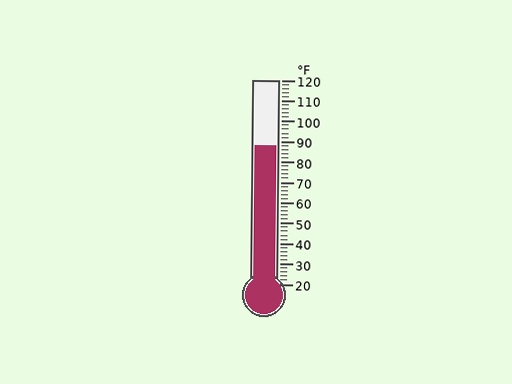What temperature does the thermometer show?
The thermometer shows approximately 88°F.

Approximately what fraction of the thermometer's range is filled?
The thermometer is filled to approximately 70% of its range.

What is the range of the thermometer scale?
The thermometer scale ranges from 20°F to 120°F.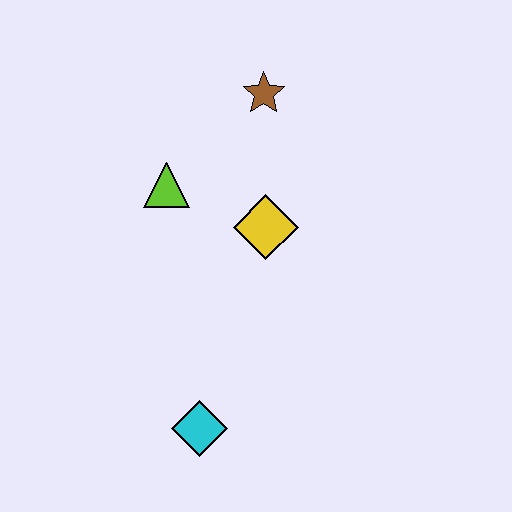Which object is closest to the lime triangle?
The yellow diamond is closest to the lime triangle.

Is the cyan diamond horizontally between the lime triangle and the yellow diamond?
Yes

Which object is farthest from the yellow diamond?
The cyan diamond is farthest from the yellow diamond.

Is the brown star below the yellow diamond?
No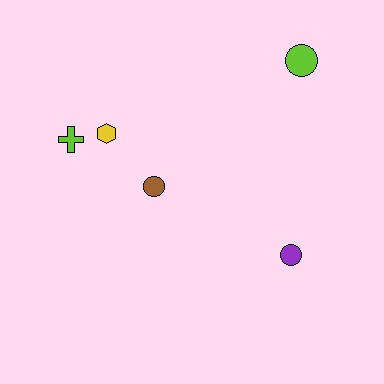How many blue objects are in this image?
There are no blue objects.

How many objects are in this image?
There are 5 objects.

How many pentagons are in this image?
There are no pentagons.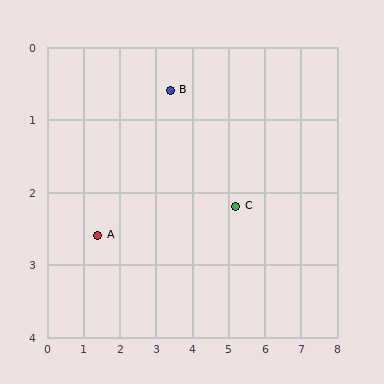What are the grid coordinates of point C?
Point C is at approximately (5.2, 2.2).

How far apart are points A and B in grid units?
Points A and B are about 2.8 grid units apart.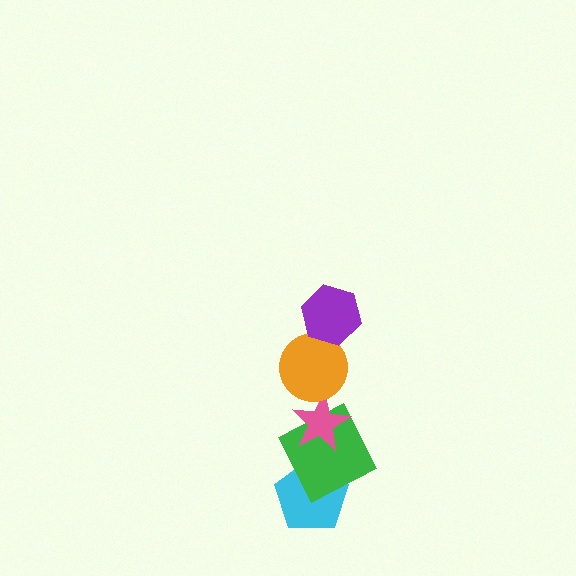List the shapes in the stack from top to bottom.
From top to bottom: the purple hexagon, the orange circle, the pink star, the green square, the cyan pentagon.